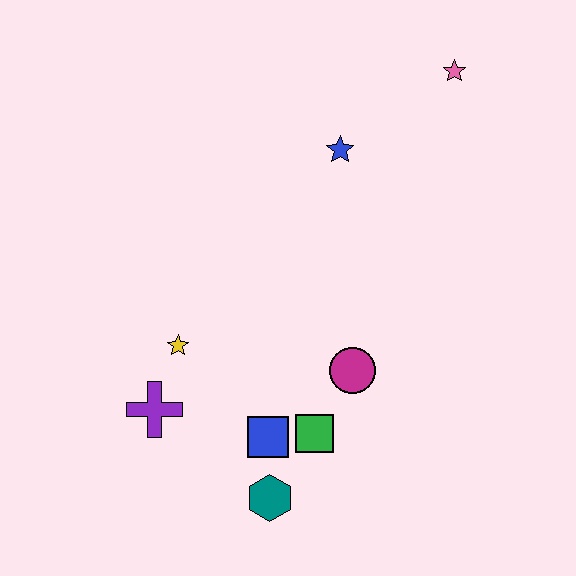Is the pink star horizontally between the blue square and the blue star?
No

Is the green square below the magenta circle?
Yes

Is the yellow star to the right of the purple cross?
Yes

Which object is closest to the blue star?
The pink star is closest to the blue star.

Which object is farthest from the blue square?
The pink star is farthest from the blue square.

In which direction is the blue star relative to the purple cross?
The blue star is above the purple cross.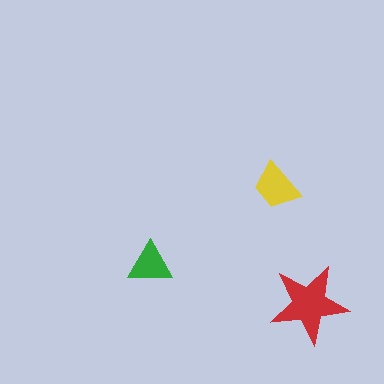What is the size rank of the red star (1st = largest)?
1st.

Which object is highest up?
The yellow trapezoid is topmost.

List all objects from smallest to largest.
The green triangle, the yellow trapezoid, the red star.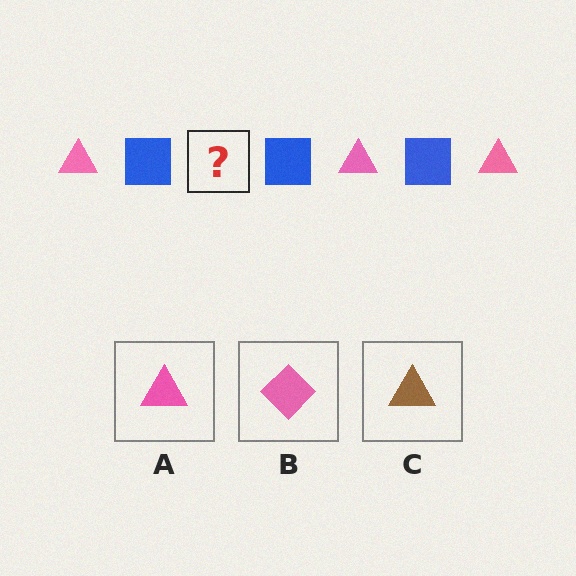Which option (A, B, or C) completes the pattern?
A.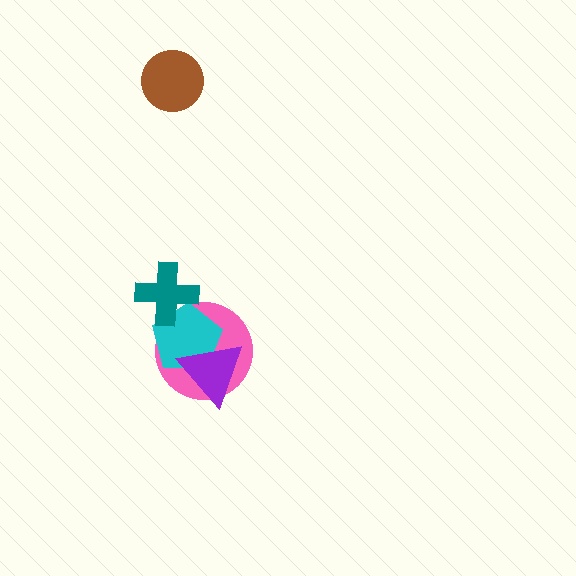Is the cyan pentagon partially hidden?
Yes, it is partially covered by another shape.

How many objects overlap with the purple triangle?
2 objects overlap with the purple triangle.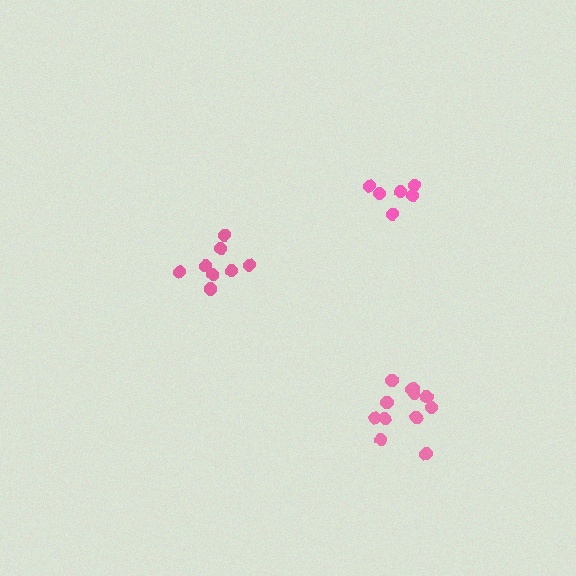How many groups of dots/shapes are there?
There are 3 groups.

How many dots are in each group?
Group 1: 12 dots, Group 2: 6 dots, Group 3: 8 dots (26 total).